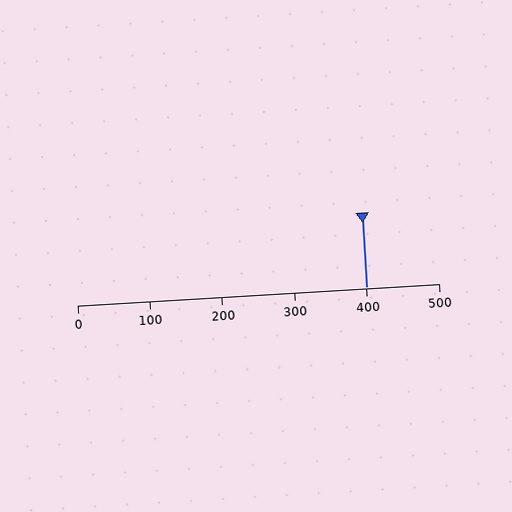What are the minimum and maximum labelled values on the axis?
The axis runs from 0 to 500.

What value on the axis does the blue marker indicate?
The marker indicates approximately 400.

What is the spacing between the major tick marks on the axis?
The major ticks are spaced 100 apart.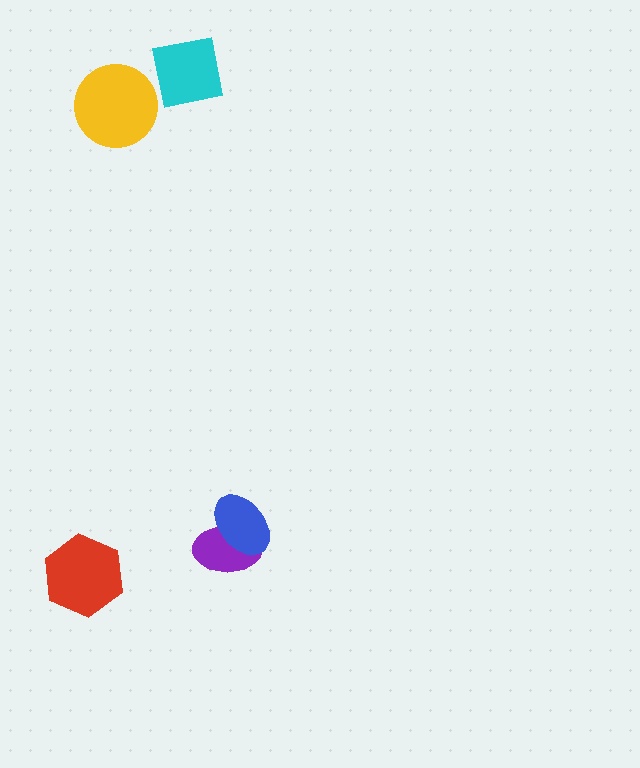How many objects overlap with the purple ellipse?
1 object overlaps with the purple ellipse.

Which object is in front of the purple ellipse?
The blue ellipse is in front of the purple ellipse.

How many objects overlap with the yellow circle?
0 objects overlap with the yellow circle.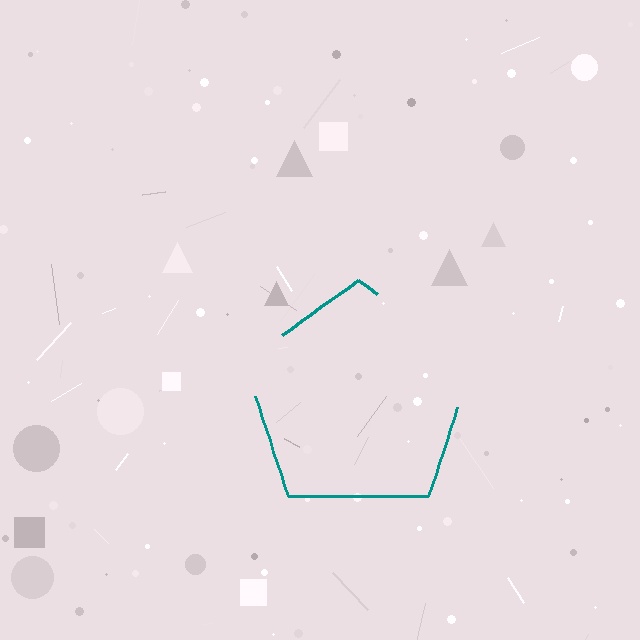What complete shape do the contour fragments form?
The contour fragments form a pentagon.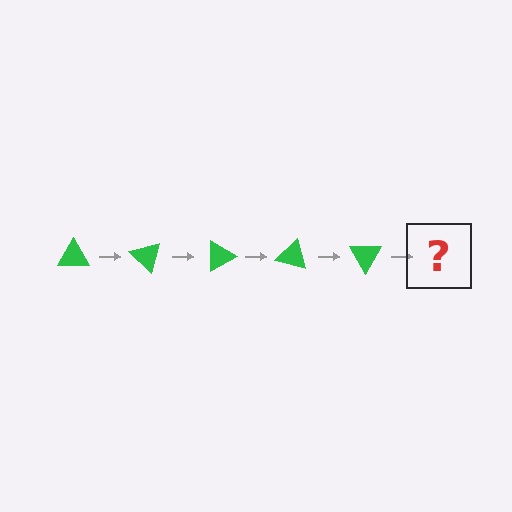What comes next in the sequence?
The next element should be a green triangle rotated 225 degrees.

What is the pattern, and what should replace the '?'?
The pattern is that the triangle rotates 45 degrees each step. The '?' should be a green triangle rotated 225 degrees.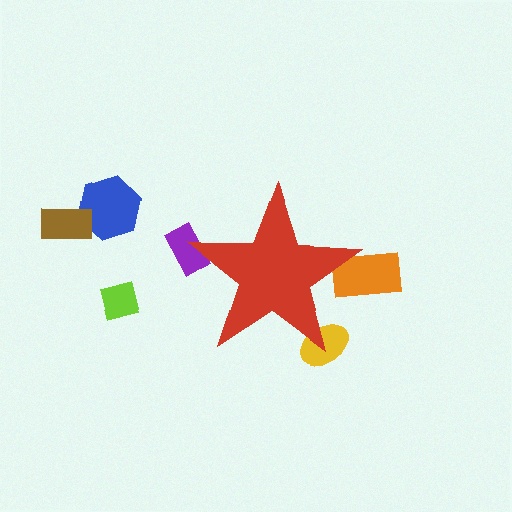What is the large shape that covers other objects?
A red star.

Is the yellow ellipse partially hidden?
Yes, the yellow ellipse is partially hidden behind the red star.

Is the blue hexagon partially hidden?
No, the blue hexagon is fully visible.